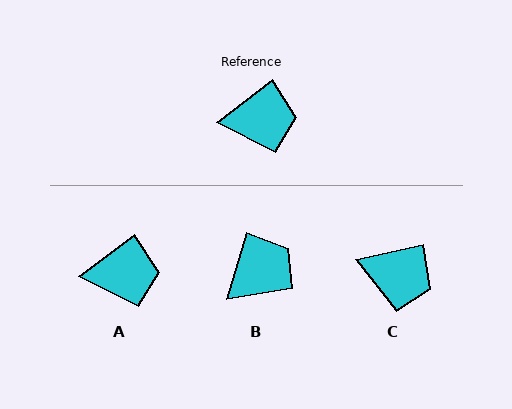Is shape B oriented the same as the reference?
No, it is off by about 37 degrees.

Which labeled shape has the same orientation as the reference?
A.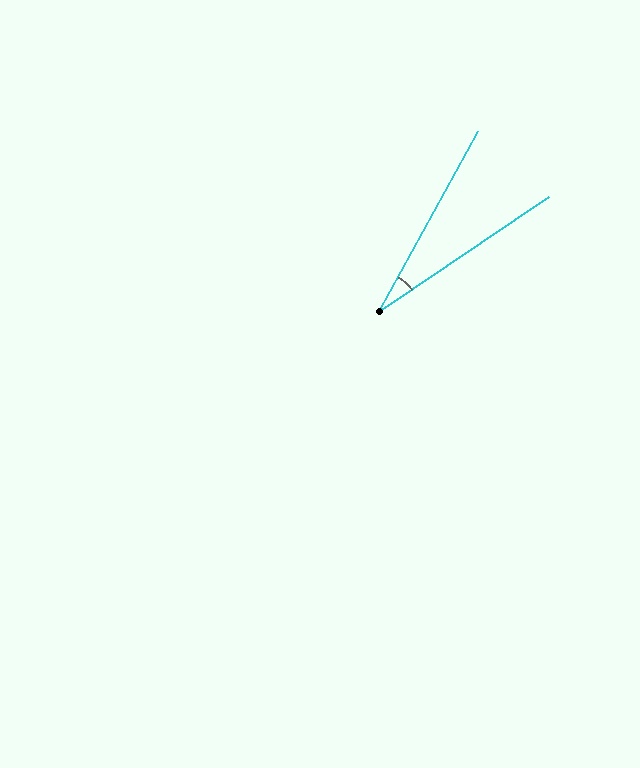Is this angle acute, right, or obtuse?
It is acute.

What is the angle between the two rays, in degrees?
Approximately 27 degrees.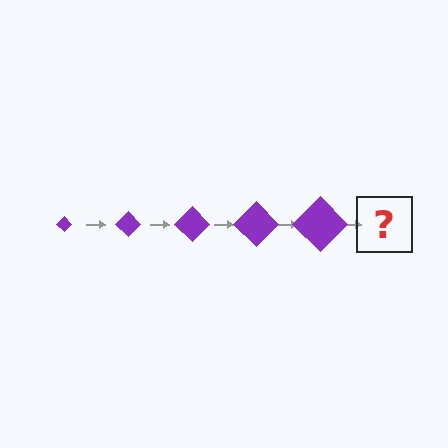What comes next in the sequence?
The next element should be a purple diamond, larger than the previous one.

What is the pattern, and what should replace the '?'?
The pattern is that the diamond gets progressively larger each step. The '?' should be a purple diamond, larger than the previous one.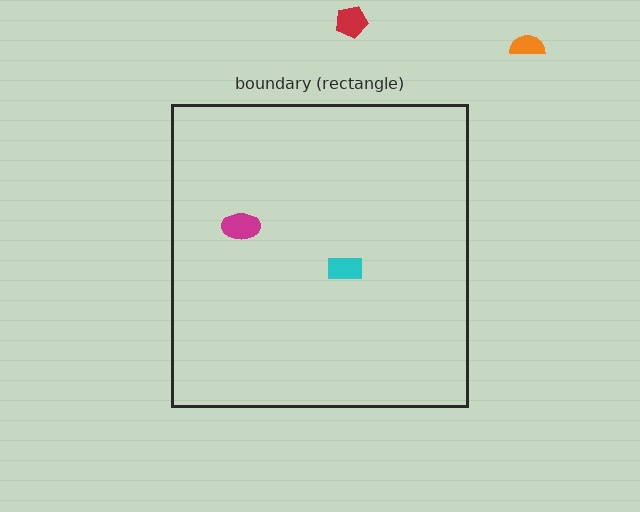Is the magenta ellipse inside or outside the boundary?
Inside.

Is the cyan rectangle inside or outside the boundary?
Inside.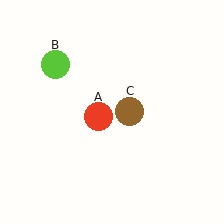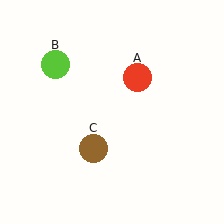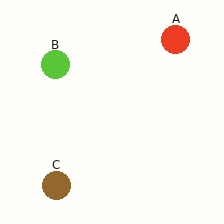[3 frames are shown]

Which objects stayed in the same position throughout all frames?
Lime circle (object B) remained stationary.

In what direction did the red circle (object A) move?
The red circle (object A) moved up and to the right.